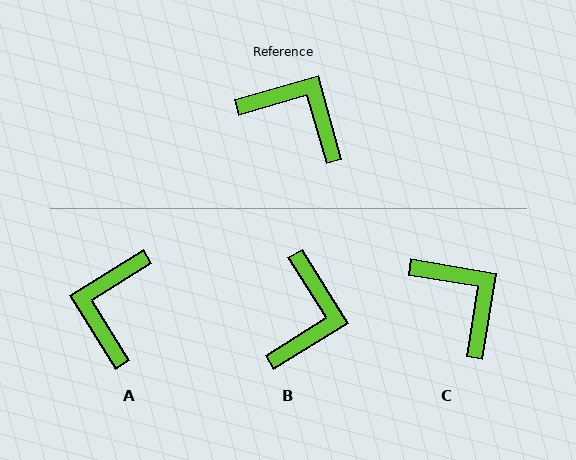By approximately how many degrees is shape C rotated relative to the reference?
Approximately 25 degrees clockwise.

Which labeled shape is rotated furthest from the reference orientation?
A, about 106 degrees away.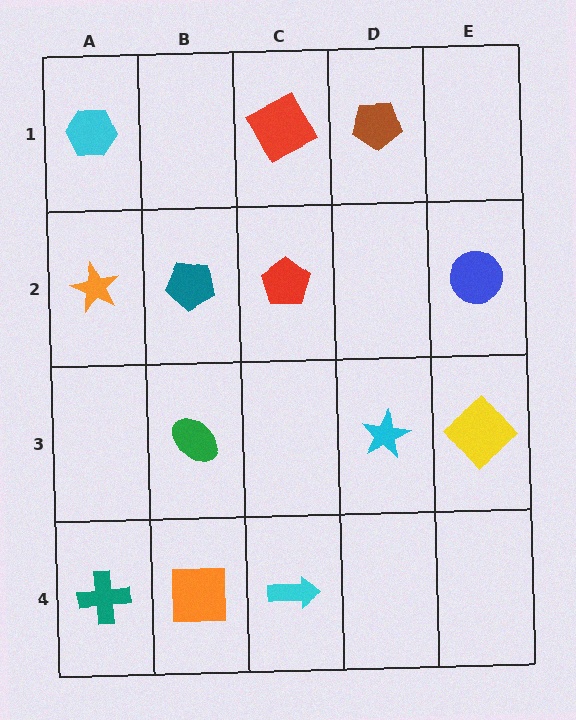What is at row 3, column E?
A yellow diamond.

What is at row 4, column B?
An orange square.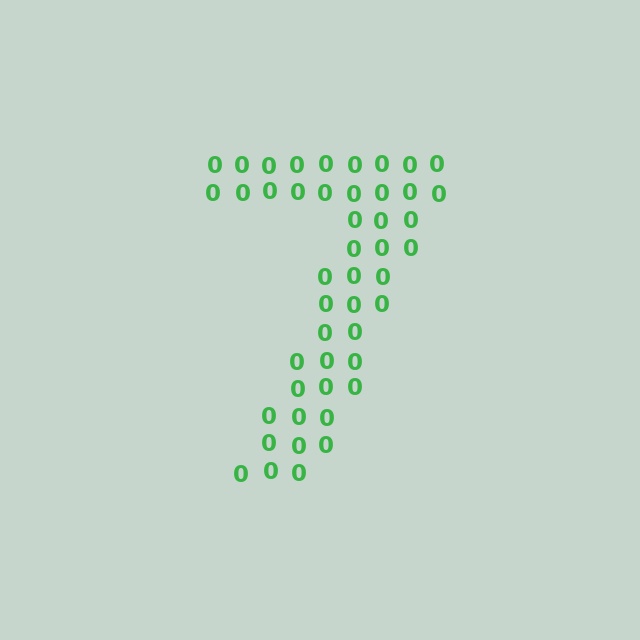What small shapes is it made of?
It is made of small digit 0's.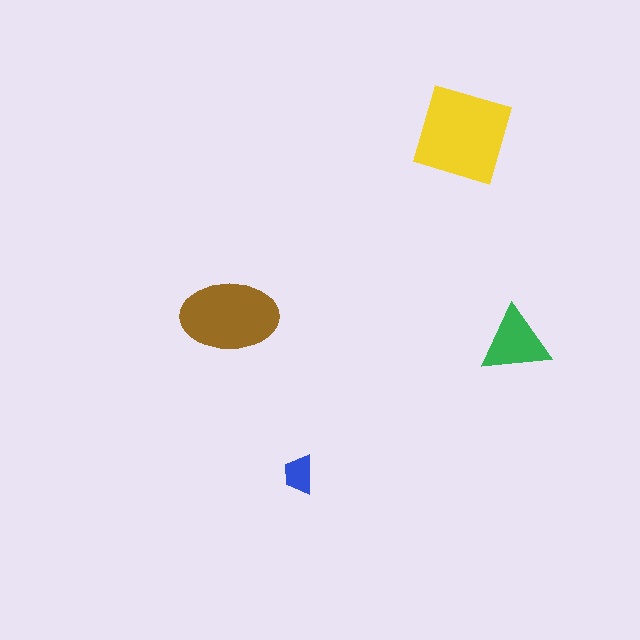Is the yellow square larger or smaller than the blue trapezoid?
Larger.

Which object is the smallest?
The blue trapezoid.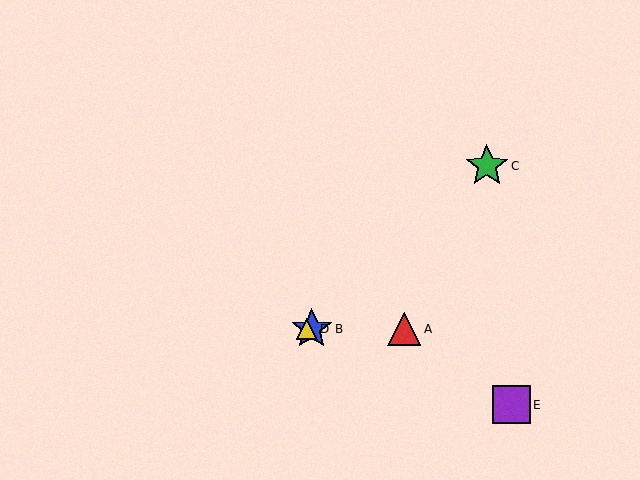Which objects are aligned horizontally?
Objects A, B, D are aligned horizontally.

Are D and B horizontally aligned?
Yes, both are at y≈329.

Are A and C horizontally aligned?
No, A is at y≈329 and C is at y≈166.